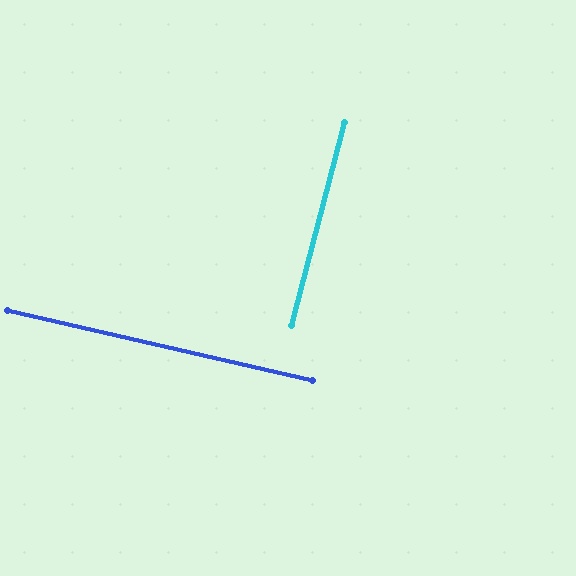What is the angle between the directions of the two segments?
Approximately 88 degrees.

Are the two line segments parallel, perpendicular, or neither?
Perpendicular — they meet at approximately 88°.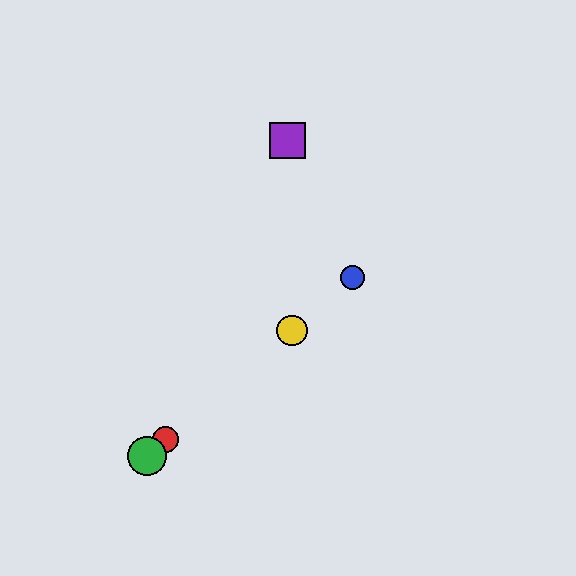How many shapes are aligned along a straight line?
4 shapes (the red circle, the blue circle, the green circle, the yellow circle) are aligned along a straight line.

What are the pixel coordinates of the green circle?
The green circle is at (147, 456).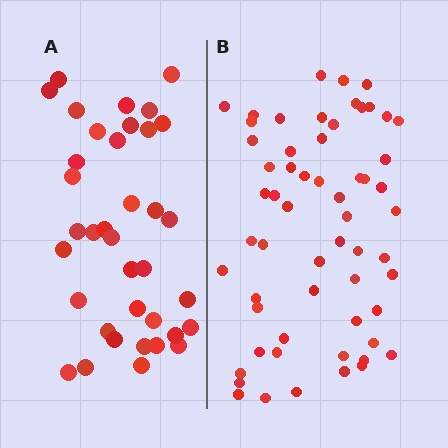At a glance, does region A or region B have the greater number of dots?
Region B (the right region) has more dots.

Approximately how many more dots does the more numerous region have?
Region B has approximately 20 more dots than region A.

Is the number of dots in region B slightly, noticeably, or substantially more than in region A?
Region B has substantially more. The ratio is roughly 1.6 to 1.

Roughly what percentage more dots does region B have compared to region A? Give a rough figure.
About 60% more.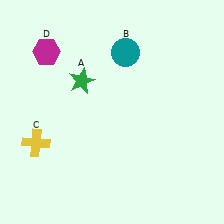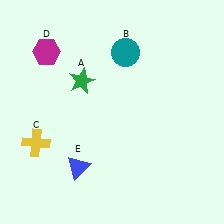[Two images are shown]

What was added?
A blue triangle (E) was added in Image 2.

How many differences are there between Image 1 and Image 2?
There is 1 difference between the two images.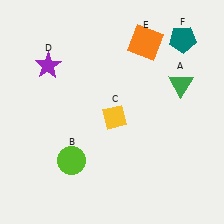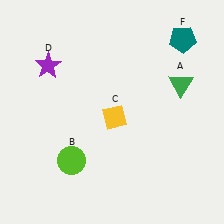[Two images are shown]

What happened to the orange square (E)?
The orange square (E) was removed in Image 2. It was in the top-right area of Image 1.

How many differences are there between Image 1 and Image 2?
There is 1 difference between the two images.